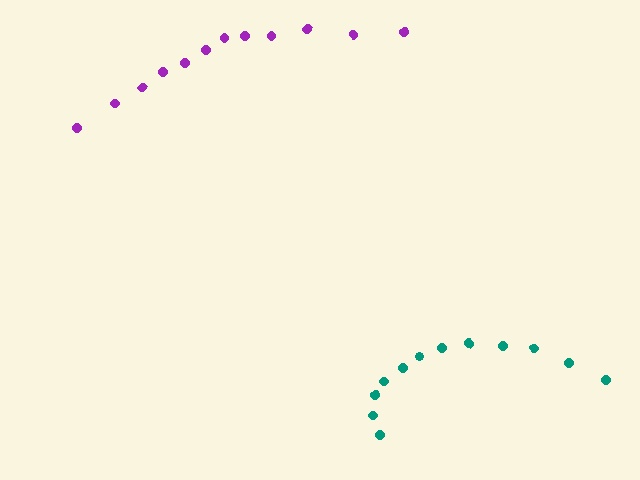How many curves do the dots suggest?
There are 2 distinct paths.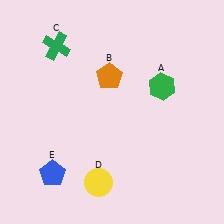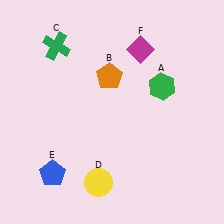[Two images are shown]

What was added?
A magenta diamond (F) was added in Image 2.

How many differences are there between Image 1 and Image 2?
There is 1 difference between the two images.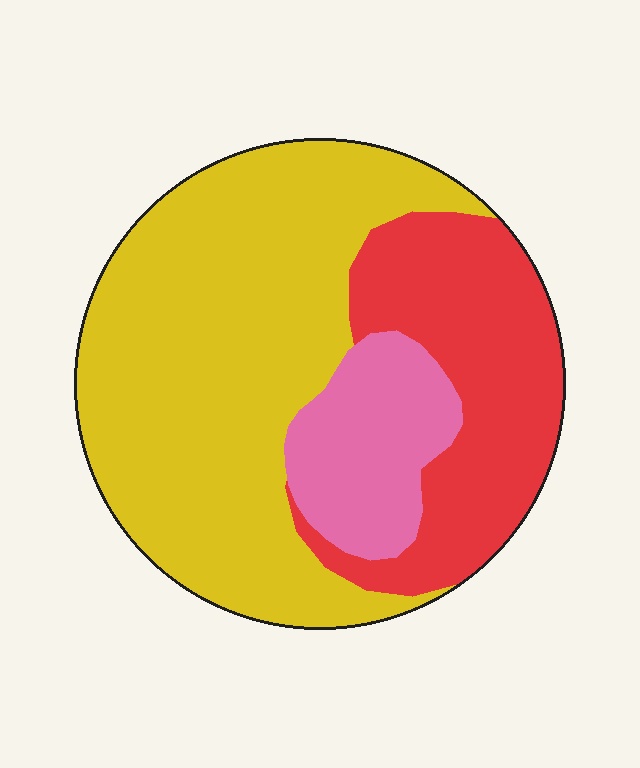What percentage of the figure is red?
Red takes up about one quarter (1/4) of the figure.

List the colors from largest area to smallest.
From largest to smallest: yellow, red, pink.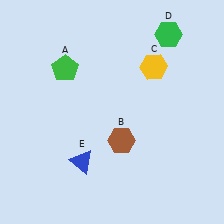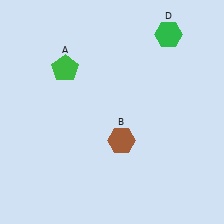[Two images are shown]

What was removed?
The yellow hexagon (C), the blue triangle (E) were removed in Image 2.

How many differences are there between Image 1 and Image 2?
There are 2 differences between the two images.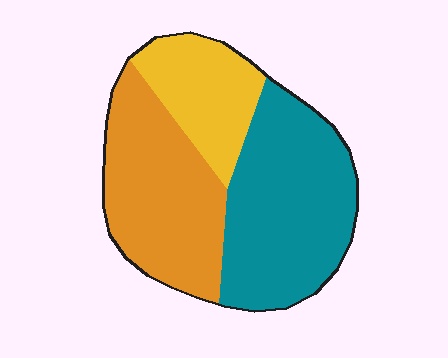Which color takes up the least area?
Yellow, at roughly 20%.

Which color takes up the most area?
Teal, at roughly 45%.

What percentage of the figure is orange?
Orange covers around 35% of the figure.